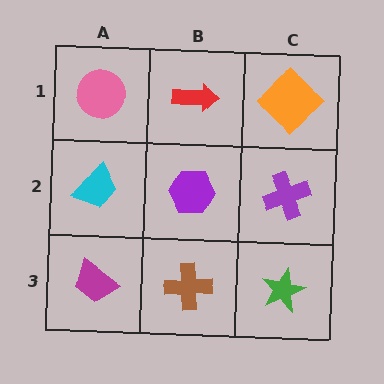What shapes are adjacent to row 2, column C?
An orange diamond (row 1, column C), a green star (row 3, column C), a purple hexagon (row 2, column B).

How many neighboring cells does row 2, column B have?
4.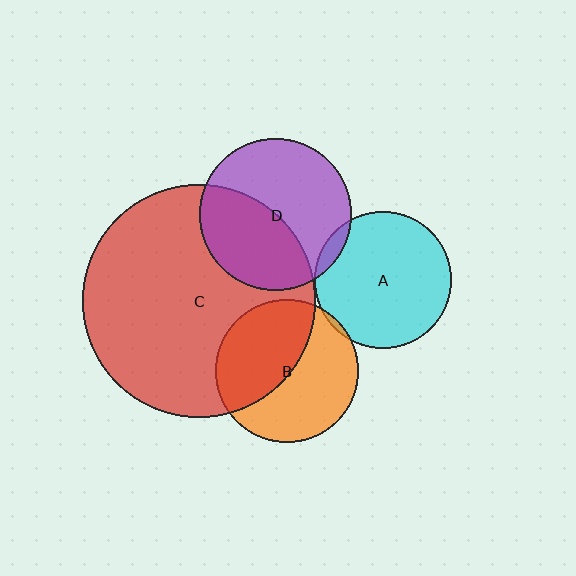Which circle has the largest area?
Circle C (red).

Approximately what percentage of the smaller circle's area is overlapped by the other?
Approximately 5%.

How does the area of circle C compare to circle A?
Approximately 2.9 times.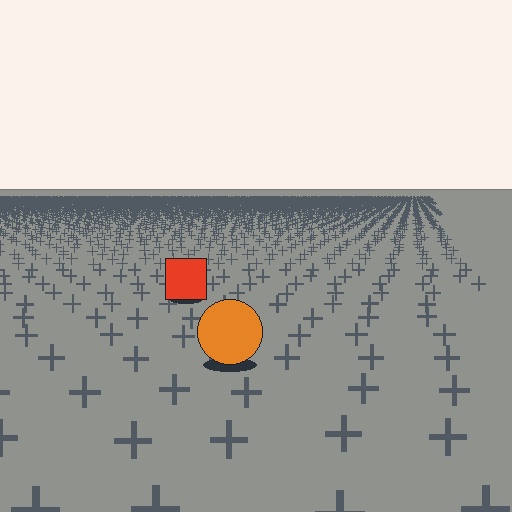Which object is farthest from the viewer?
The red square is farthest from the viewer. It appears smaller and the ground texture around it is denser.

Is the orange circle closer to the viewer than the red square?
Yes. The orange circle is closer — you can tell from the texture gradient: the ground texture is coarser near it.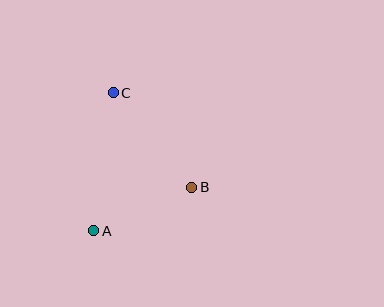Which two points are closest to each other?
Points A and B are closest to each other.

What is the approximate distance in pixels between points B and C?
The distance between B and C is approximately 123 pixels.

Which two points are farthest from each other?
Points A and C are farthest from each other.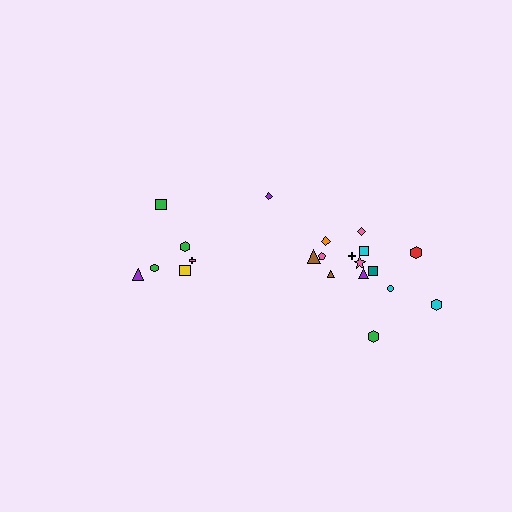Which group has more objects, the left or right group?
The right group.